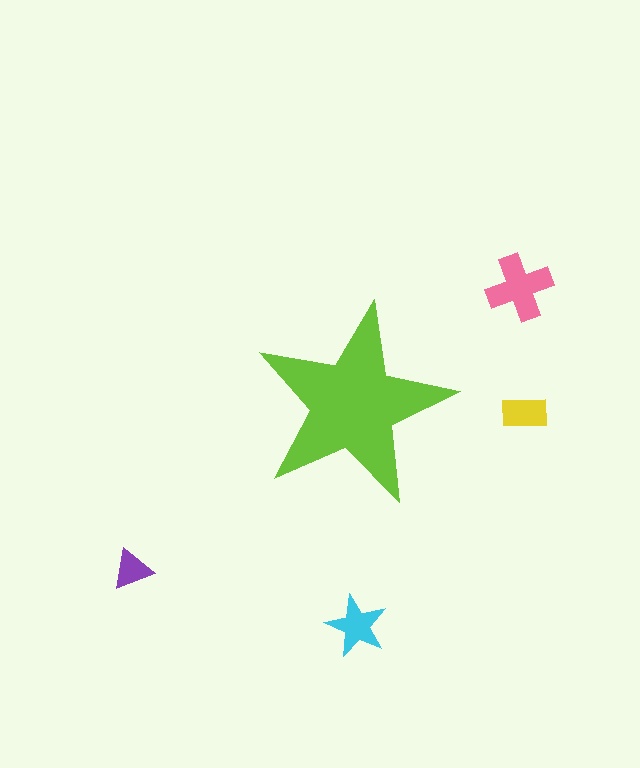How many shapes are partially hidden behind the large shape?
0 shapes are partially hidden.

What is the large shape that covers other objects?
A lime star.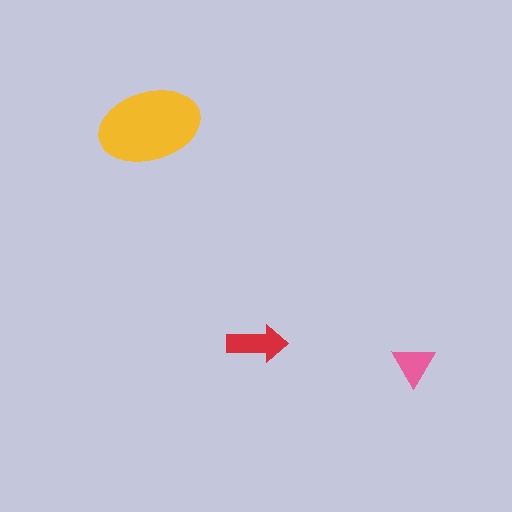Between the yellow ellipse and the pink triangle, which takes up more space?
The yellow ellipse.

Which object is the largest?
The yellow ellipse.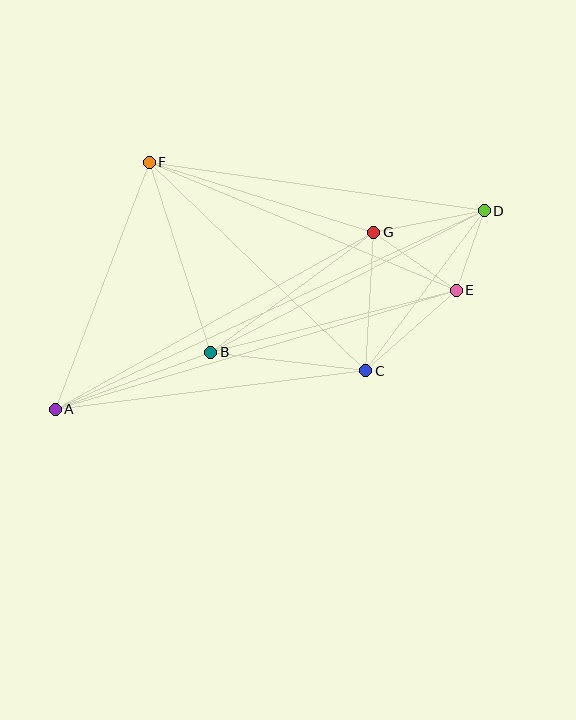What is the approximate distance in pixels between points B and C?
The distance between B and C is approximately 156 pixels.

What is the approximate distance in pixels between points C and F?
The distance between C and F is approximately 300 pixels.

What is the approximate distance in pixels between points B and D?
The distance between B and D is approximately 308 pixels.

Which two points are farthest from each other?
Points A and D are farthest from each other.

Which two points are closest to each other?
Points D and E are closest to each other.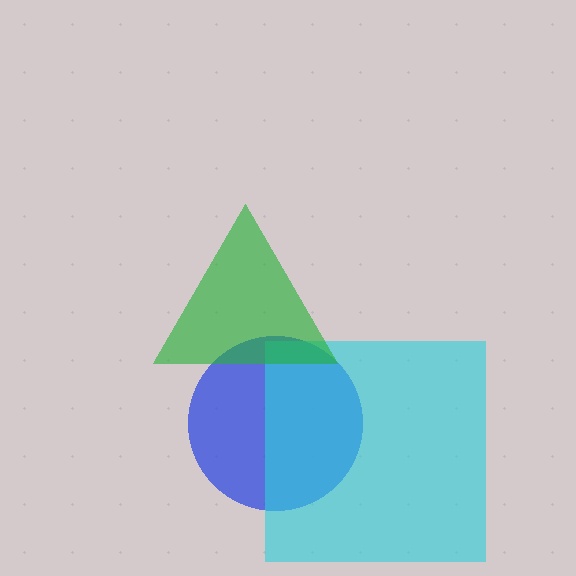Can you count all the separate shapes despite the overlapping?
Yes, there are 3 separate shapes.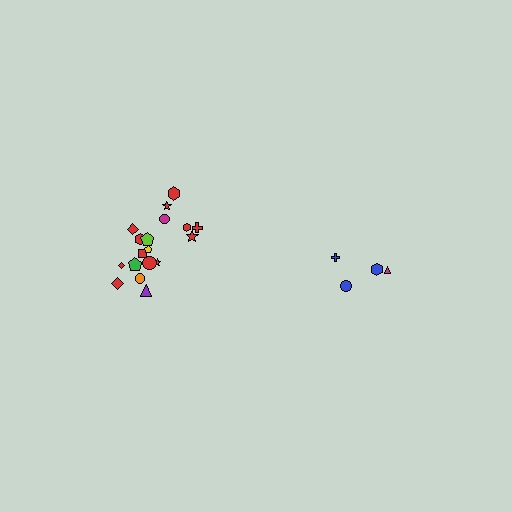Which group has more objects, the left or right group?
The left group.